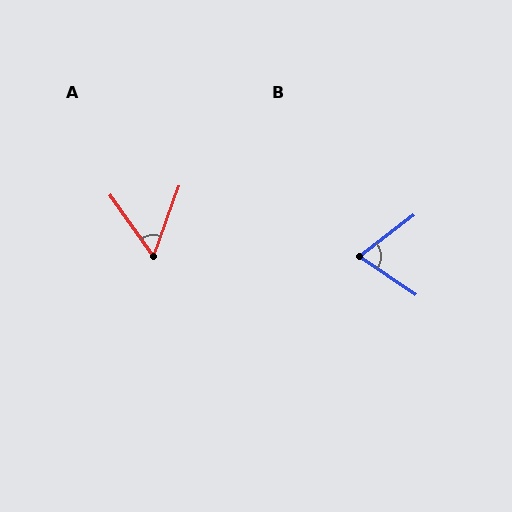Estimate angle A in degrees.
Approximately 54 degrees.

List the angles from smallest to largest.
A (54°), B (71°).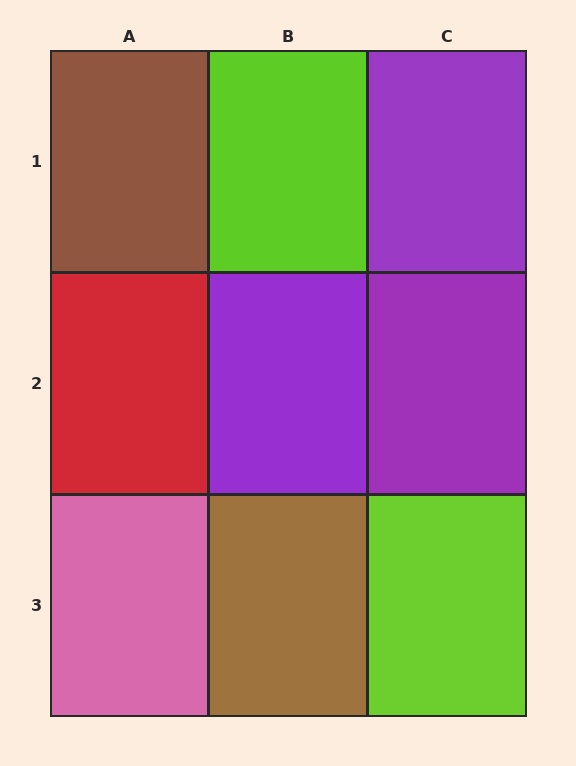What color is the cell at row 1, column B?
Lime.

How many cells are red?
1 cell is red.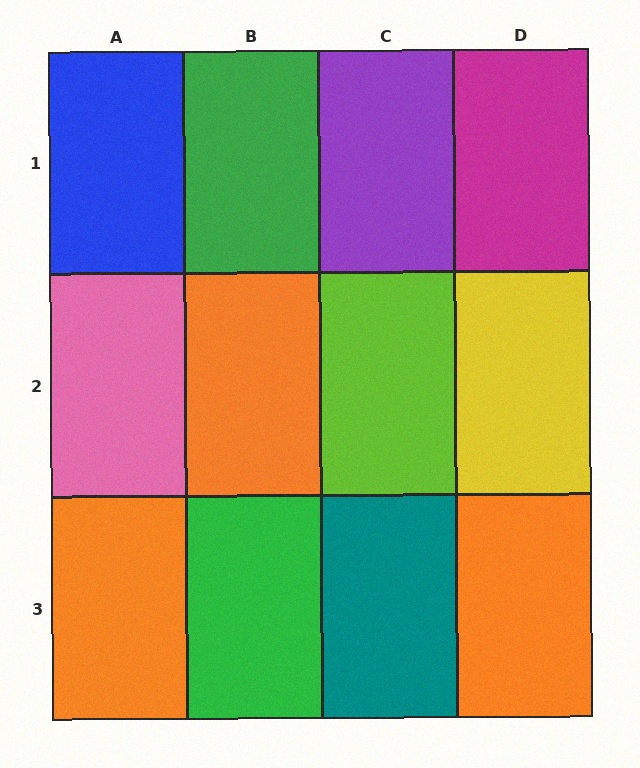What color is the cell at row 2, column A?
Pink.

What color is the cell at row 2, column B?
Orange.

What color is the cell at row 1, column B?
Green.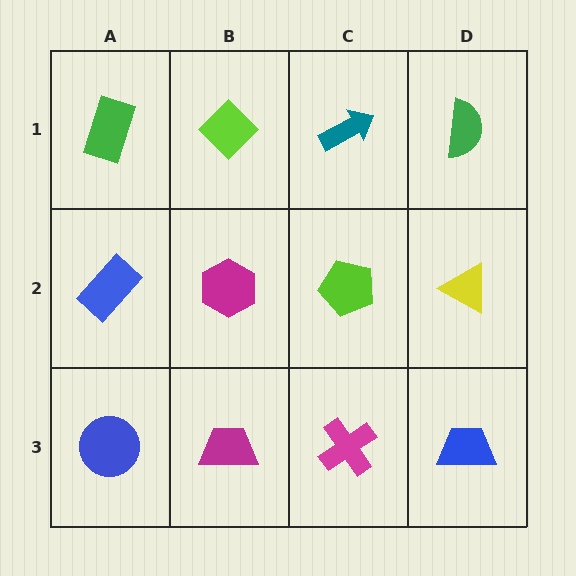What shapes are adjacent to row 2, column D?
A green semicircle (row 1, column D), a blue trapezoid (row 3, column D), a lime pentagon (row 2, column C).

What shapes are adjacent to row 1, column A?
A blue rectangle (row 2, column A), a lime diamond (row 1, column B).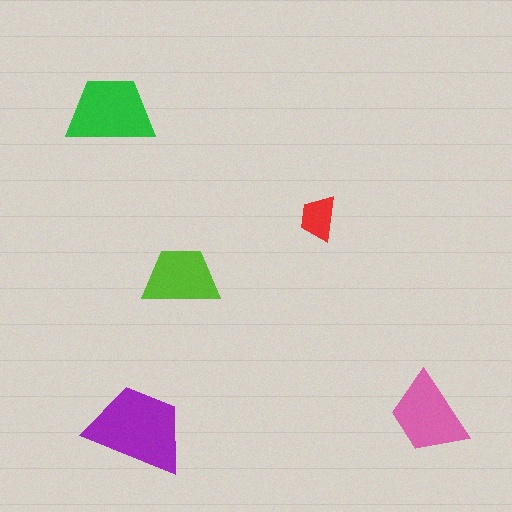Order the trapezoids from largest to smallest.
the purple one, the green one, the pink one, the lime one, the red one.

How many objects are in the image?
There are 5 objects in the image.